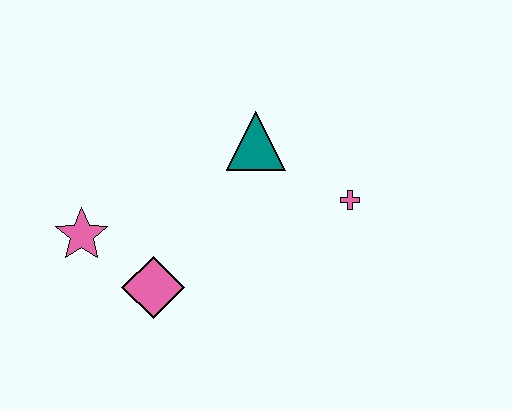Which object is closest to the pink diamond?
The pink star is closest to the pink diamond.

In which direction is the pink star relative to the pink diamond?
The pink star is to the left of the pink diamond.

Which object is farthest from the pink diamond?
The pink cross is farthest from the pink diamond.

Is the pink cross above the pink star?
Yes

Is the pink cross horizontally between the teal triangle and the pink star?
No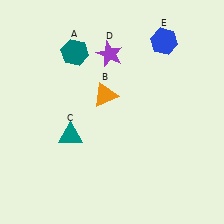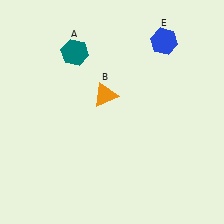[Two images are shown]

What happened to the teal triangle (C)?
The teal triangle (C) was removed in Image 2. It was in the bottom-left area of Image 1.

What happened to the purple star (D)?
The purple star (D) was removed in Image 2. It was in the top-left area of Image 1.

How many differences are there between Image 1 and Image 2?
There are 2 differences between the two images.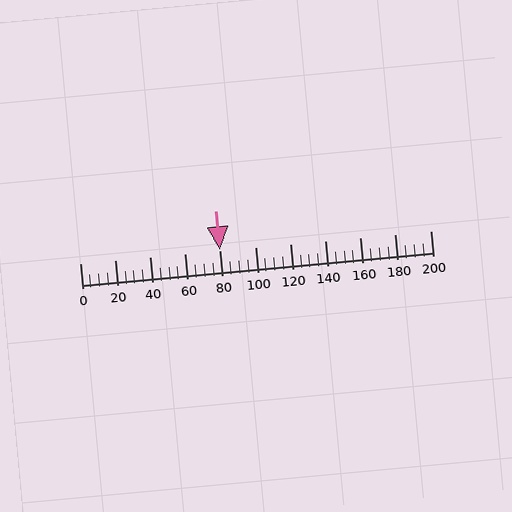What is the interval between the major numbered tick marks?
The major tick marks are spaced 20 units apart.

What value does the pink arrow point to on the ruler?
The pink arrow points to approximately 80.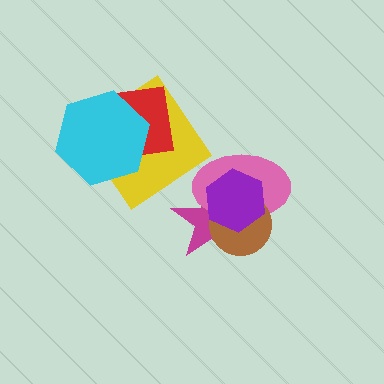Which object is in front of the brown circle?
The purple hexagon is in front of the brown circle.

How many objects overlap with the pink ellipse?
3 objects overlap with the pink ellipse.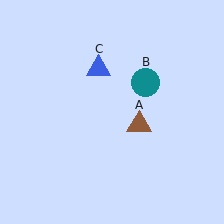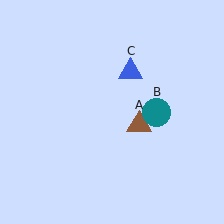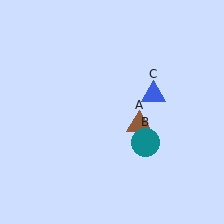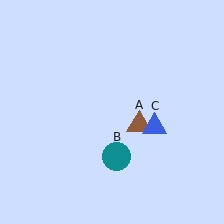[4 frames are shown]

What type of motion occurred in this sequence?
The teal circle (object B), blue triangle (object C) rotated clockwise around the center of the scene.